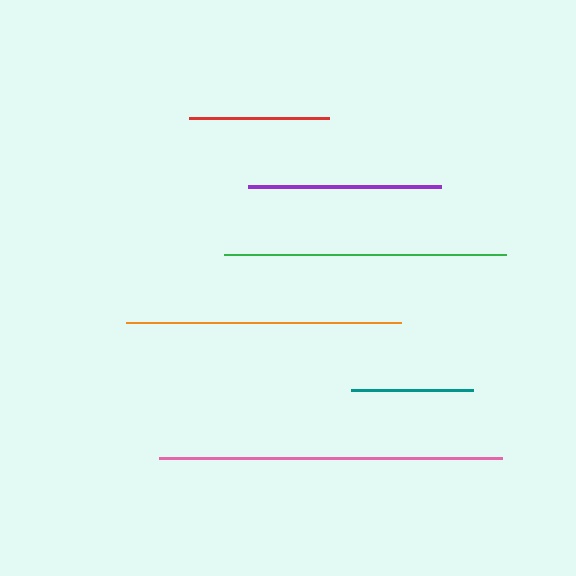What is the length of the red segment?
The red segment is approximately 139 pixels long.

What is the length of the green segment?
The green segment is approximately 282 pixels long.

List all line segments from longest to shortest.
From longest to shortest: pink, green, orange, purple, red, teal.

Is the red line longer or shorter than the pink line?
The pink line is longer than the red line.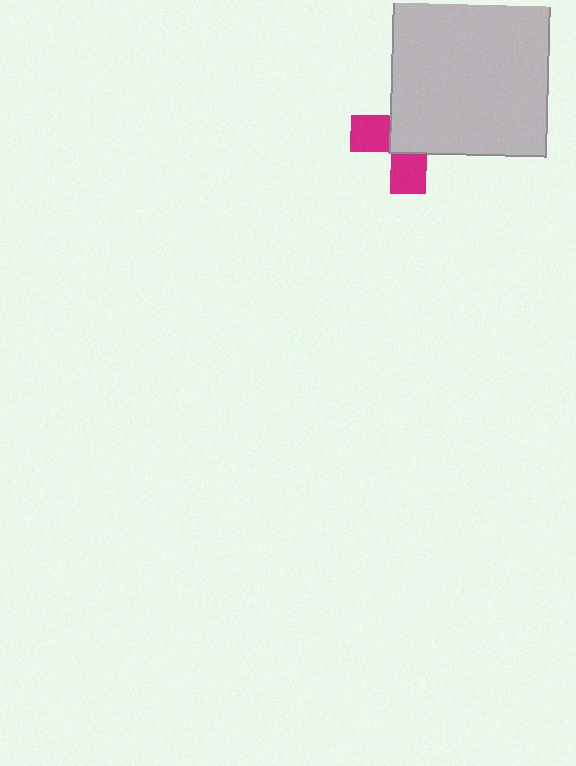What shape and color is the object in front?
The object in front is a light gray square.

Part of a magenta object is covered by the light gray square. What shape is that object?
It is a cross.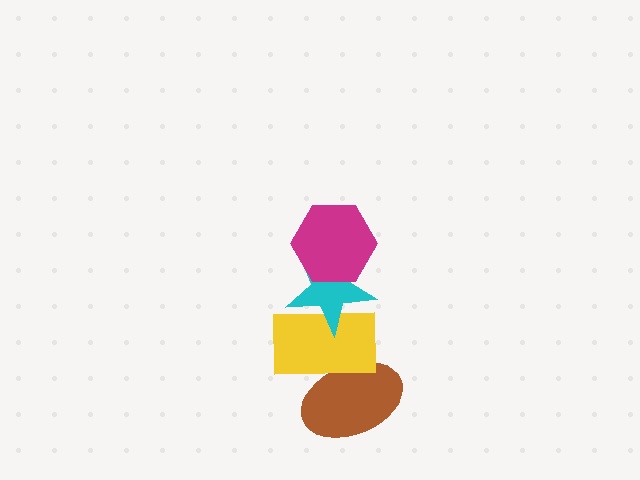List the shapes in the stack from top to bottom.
From top to bottom: the magenta hexagon, the cyan star, the yellow rectangle, the brown ellipse.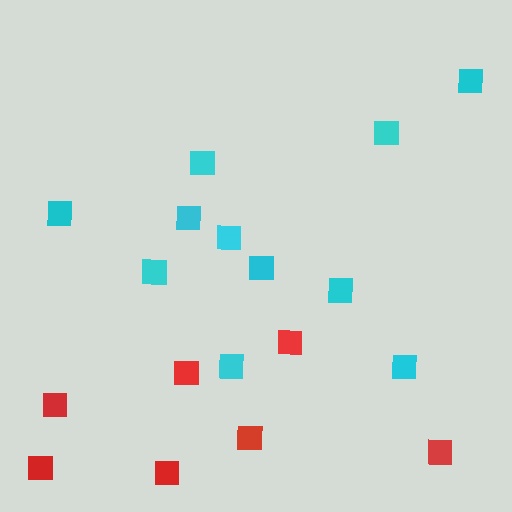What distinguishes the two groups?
There are 2 groups: one group of cyan squares (11) and one group of red squares (7).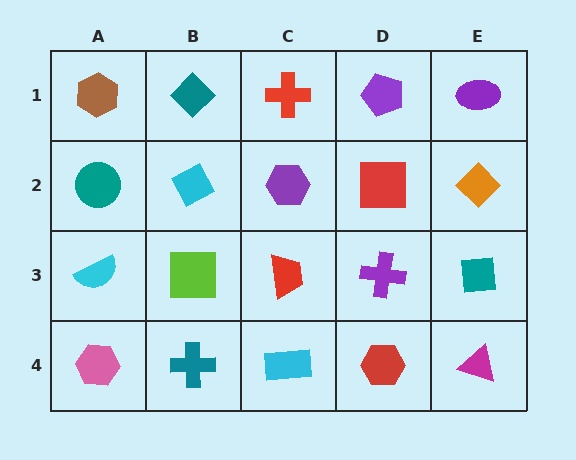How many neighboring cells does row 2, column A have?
3.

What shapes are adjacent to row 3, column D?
A red square (row 2, column D), a red hexagon (row 4, column D), a red trapezoid (row 3, column C), a teal square (row 3, column E).